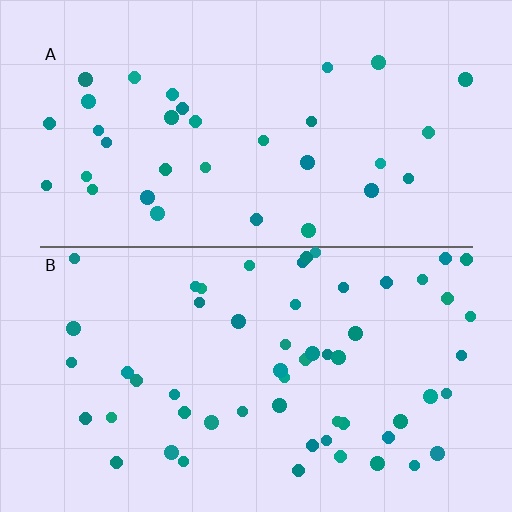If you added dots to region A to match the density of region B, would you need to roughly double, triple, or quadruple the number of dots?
Approximately double.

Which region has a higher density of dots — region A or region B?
B (the bottom).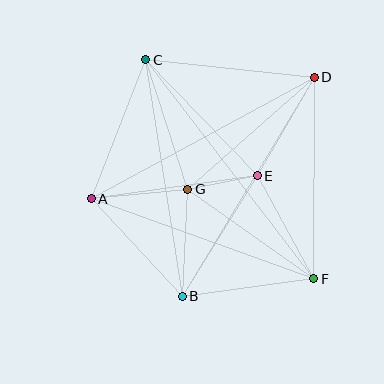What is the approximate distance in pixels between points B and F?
The distance between B and F is approximately 133 pixels.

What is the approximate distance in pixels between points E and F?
The distance between E and F is approximately 117 pixels.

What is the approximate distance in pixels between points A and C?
The distance between A and C is approximately 149 pixels.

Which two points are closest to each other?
Points E and G are closest to each other.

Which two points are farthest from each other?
Points C and F are farthest from each other.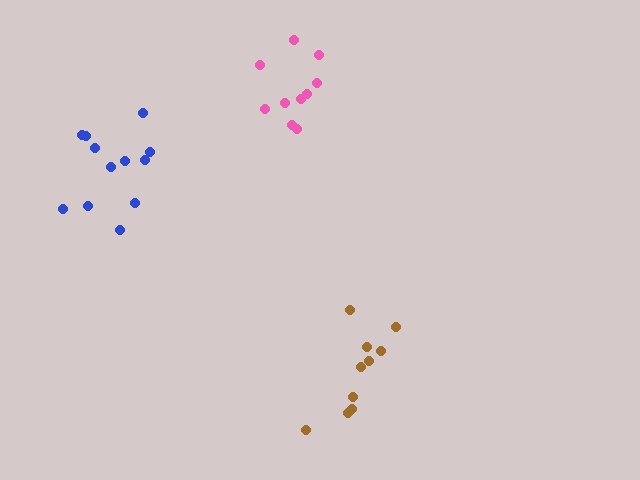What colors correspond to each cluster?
The clusters are colored: pink, blue, brown.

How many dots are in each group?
Group 1: 10 dots, Group 2: 12 dots, Group 3: 10 dots (32 total).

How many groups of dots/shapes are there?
There are 3 groups.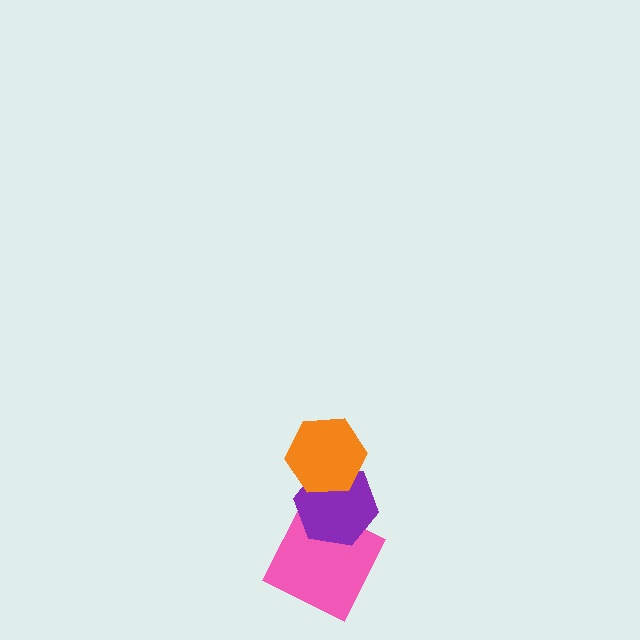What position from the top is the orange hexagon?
The orange hexagon is 1st from the top.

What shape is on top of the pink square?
The purple hexagon is on top of the pink square.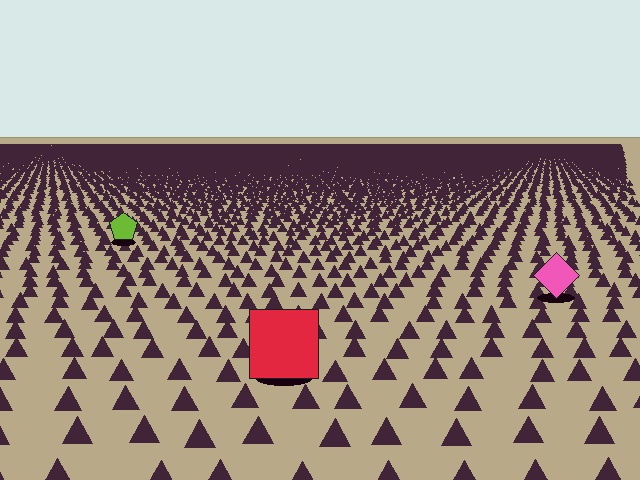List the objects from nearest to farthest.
From nearest to farthest: the red square, the pink diamond, the lime pentagon.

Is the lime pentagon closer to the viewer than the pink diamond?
No. The pink diamond is closer — you can tell from the texture gradient: the ground texture is coarser near it.